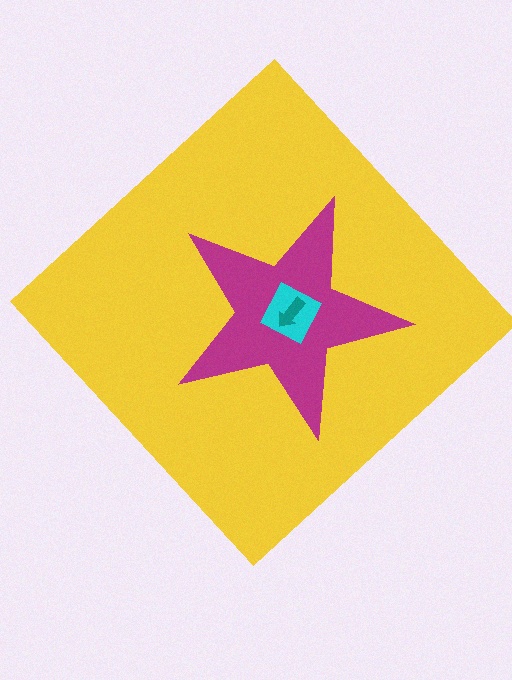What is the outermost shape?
The yellow diamond.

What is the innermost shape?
The teal arrow.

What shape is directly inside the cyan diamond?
The teal arrow.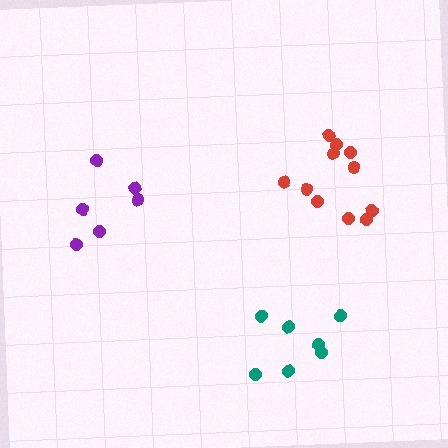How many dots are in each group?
Group 1: 7 dots, Group 2: 11 dots, Group 3: 6 dots (24 total).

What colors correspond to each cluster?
The clusters are colored: teal, red, purple.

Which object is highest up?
The red cluster is topmost.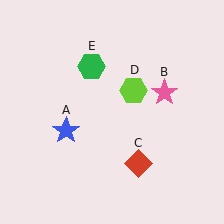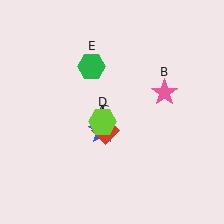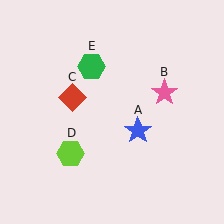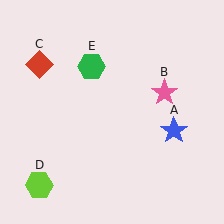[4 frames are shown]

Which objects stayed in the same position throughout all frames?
Pink star (object B) and green hexagon (object E) remained stationary.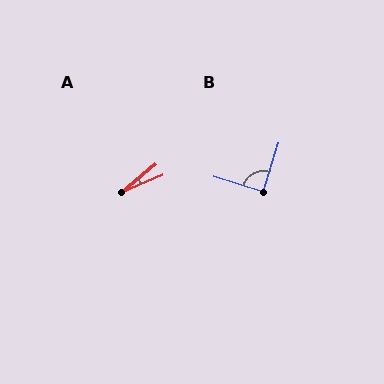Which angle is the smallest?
A, at approximately 17 degrees.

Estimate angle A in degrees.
Approximately 17 degrees.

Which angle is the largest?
B, at approximately 90 degrees.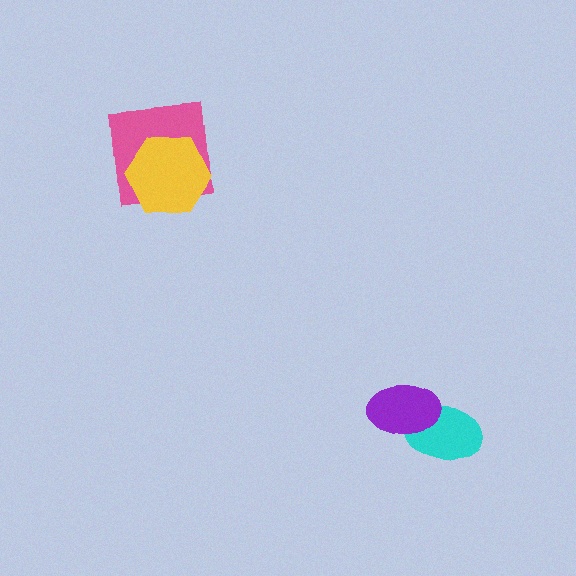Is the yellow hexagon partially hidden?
No, no other shape covers it.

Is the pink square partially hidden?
Yes, it is partially covered by another shape.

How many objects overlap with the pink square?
1 object overlaps with the pink square.